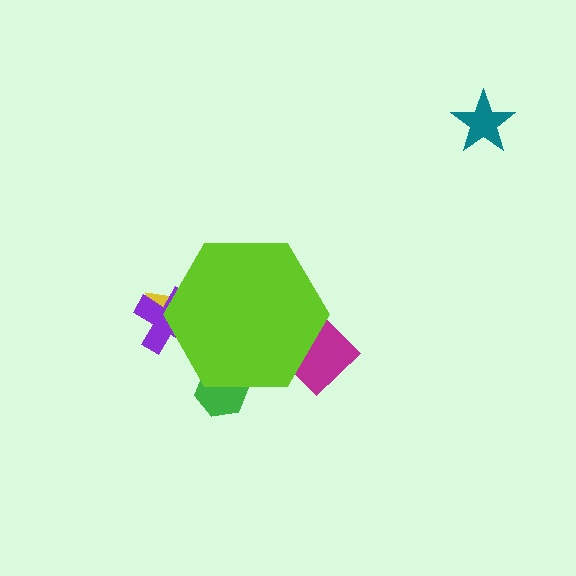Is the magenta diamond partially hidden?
Yes, the magenta diamond is partially hidden behind the lime hexagon.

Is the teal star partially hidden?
No, the teal star is fully visible.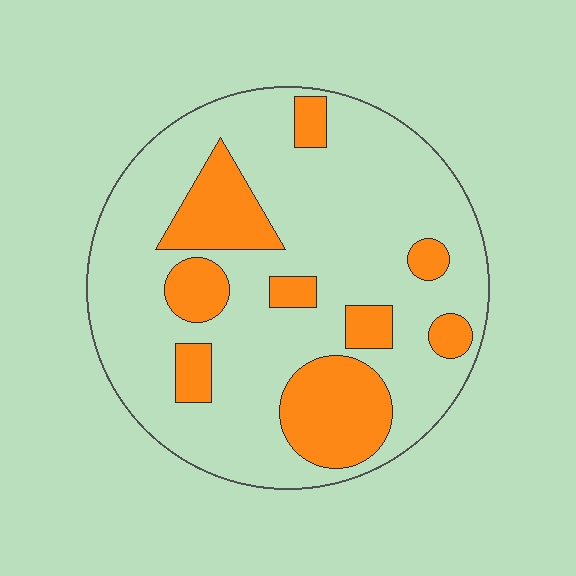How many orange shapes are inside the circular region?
9.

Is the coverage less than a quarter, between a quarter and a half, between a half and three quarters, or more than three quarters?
Less than a quarter.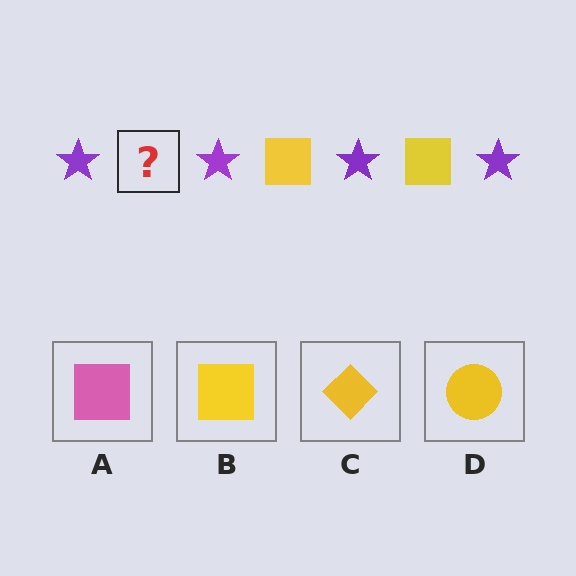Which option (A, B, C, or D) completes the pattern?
B.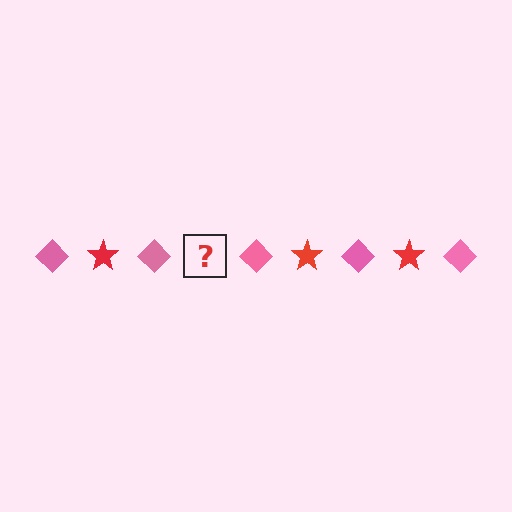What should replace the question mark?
The question mark should be replaced with a red star.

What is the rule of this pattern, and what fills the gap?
The rule is that the pattern alternates between pink diamond and red star. The gap should be filled with a red star.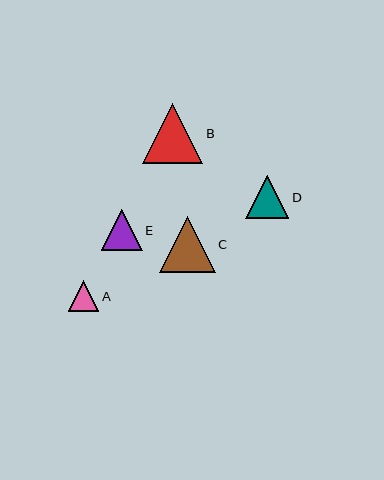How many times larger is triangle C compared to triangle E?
Triangle C is approximately 1.3 times the size of triangle E.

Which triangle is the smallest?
Triangle A is the smallest with a size of approximately 31 pixels.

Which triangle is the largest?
Triangle B is the largest with a size of approximately 60 pixels.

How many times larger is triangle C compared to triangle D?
Triangle C is approximately 1.3 times the size of triangle D.